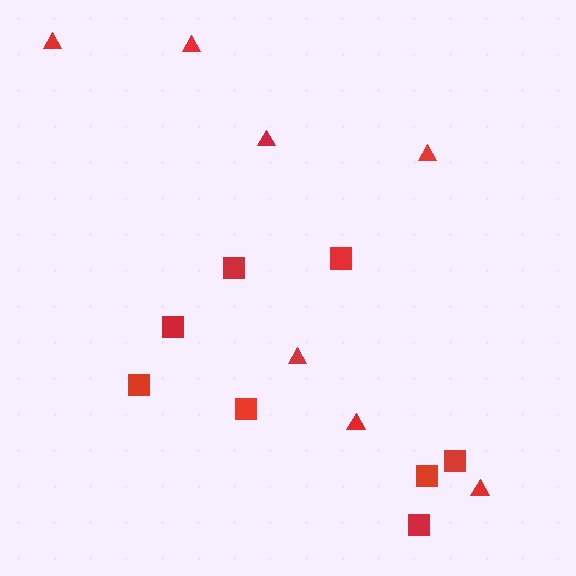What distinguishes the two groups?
There are 2 groups: one group of squares (8) and one group of triangles (7).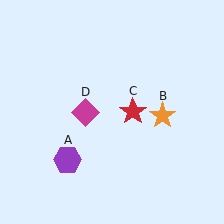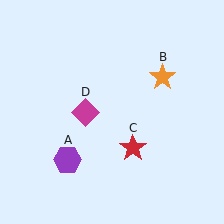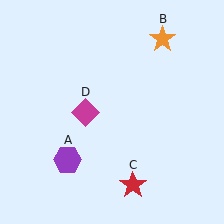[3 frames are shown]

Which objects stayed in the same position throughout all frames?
Purple hexagon (object A) and magenta diamond (object D) remained stationary.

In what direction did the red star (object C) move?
The red star (object C) moved down.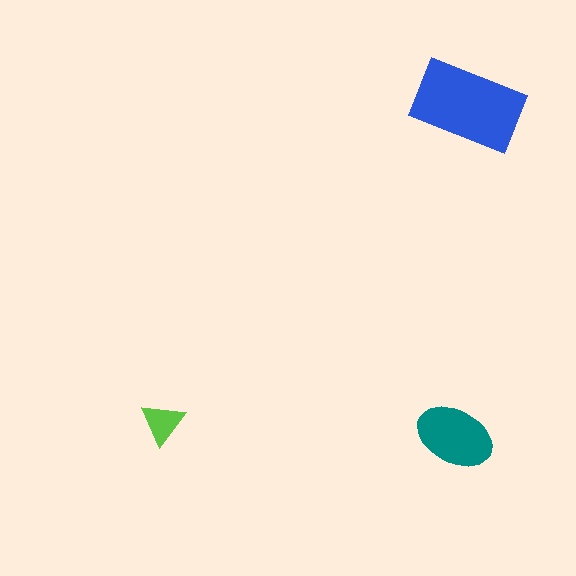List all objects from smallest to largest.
The lime triangle, the teal ellipse, the blue rectangle.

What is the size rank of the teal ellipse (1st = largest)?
2nd.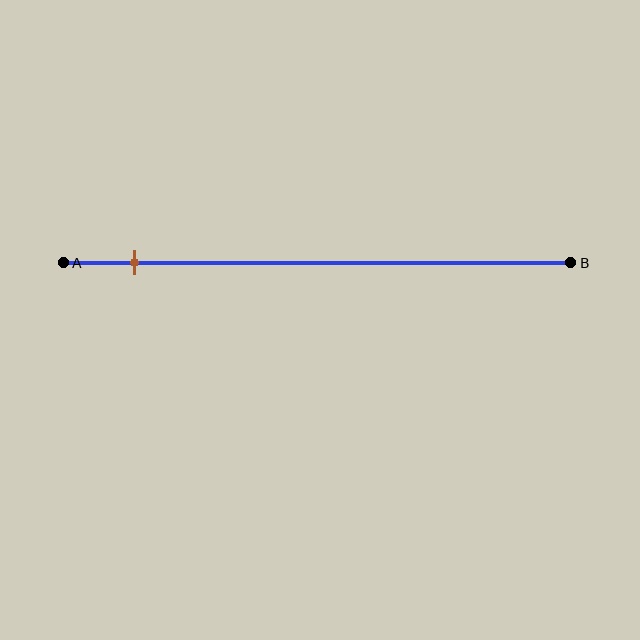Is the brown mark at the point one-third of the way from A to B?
No, the mark is at about 15% from A, not at the 33% one-third point.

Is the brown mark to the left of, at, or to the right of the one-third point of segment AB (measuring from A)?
The brown mark is to the left of the one-third point of segment AB.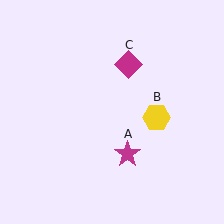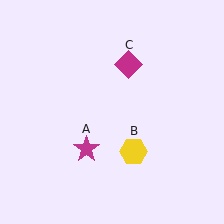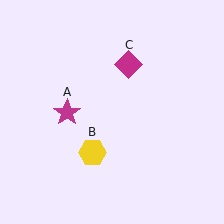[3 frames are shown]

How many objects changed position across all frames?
2 objects changed position: magenta star (object A), yellow hexagon (object B).